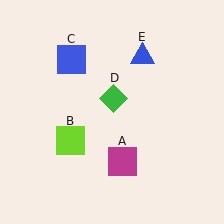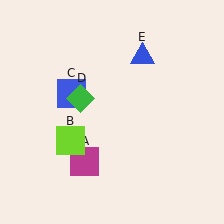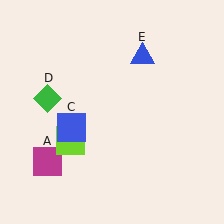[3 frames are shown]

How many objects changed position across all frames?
3 objects changed position: magenta square (object A), blue square (object C), green diamond (object D).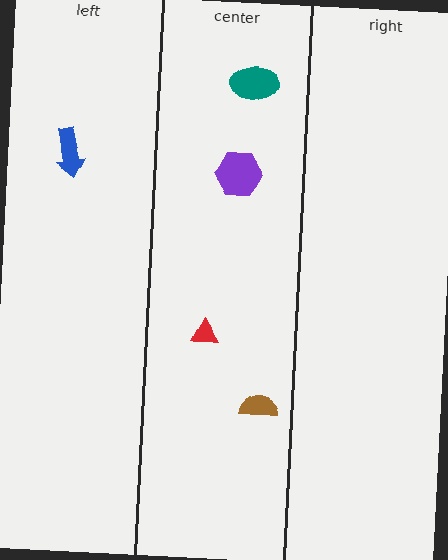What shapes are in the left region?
The blue arrow.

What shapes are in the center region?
The purple hexagon, the teal ellipse, the brown semicircle, the red triangle.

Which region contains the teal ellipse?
The center region.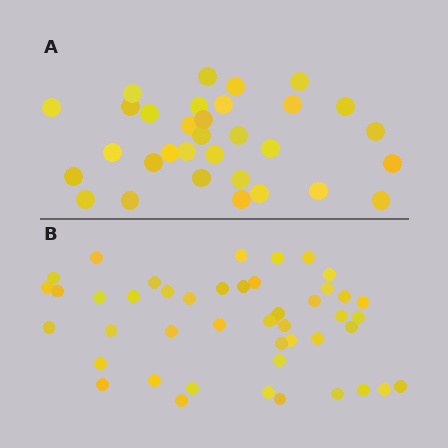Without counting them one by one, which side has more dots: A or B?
Region B (the bottom region) has more dots.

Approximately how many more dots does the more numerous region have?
Region B has approximately 15 more dots than region A.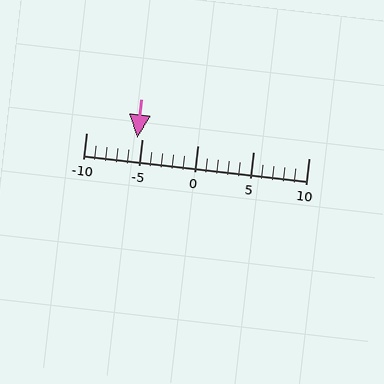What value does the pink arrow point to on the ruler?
The pink arrow points to approximately -5.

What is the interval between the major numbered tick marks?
The major tick marks are spaced 5 units apart.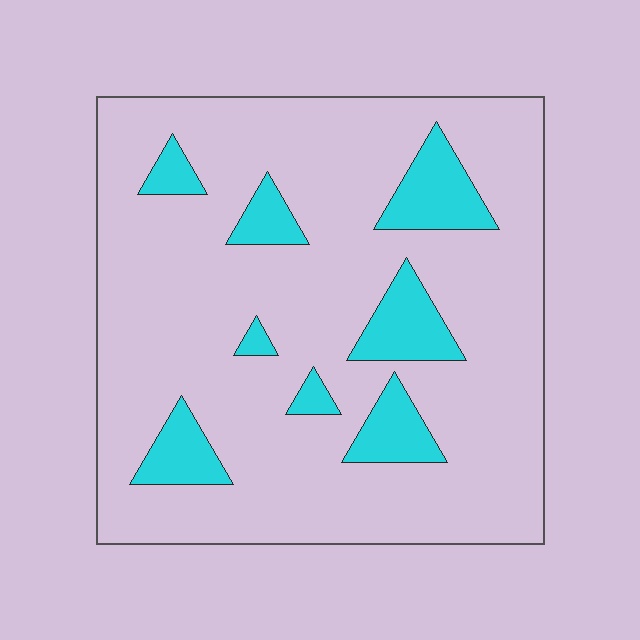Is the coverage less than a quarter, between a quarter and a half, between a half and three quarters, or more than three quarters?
Less than a quarter.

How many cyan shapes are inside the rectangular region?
8.